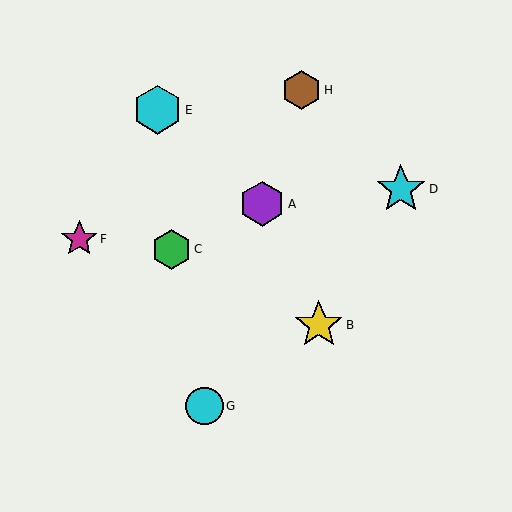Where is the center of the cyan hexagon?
The center of the cyan hexagon is at (158, 110).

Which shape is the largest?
The cyan star (labeled D) is the largest.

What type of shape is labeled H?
Shape H is a brown hexagon.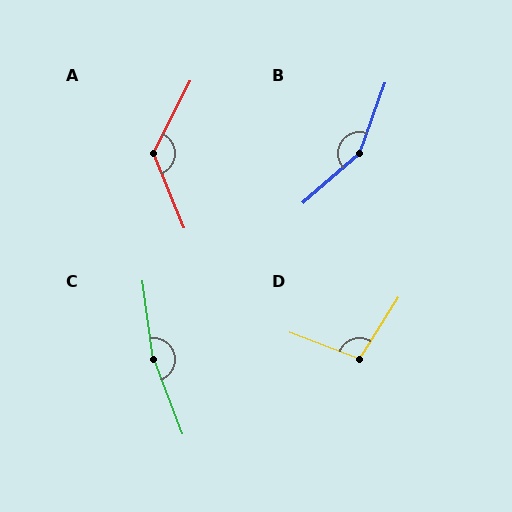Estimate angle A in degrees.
Approximately 131 degrees.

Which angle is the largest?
C, at approximately 167 degrees.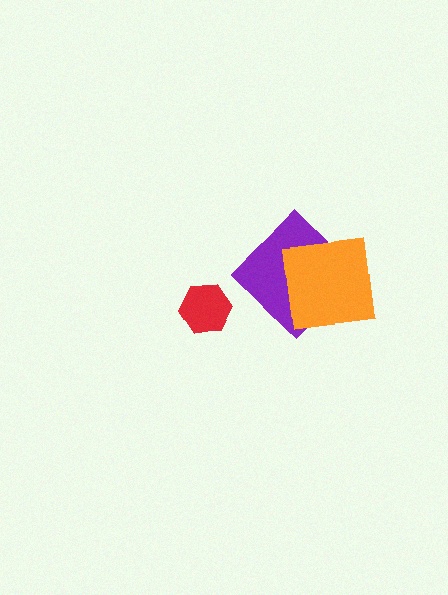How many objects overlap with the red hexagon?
0 objects overlap with the red hexagon.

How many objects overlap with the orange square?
1 object overlaps with the orange square.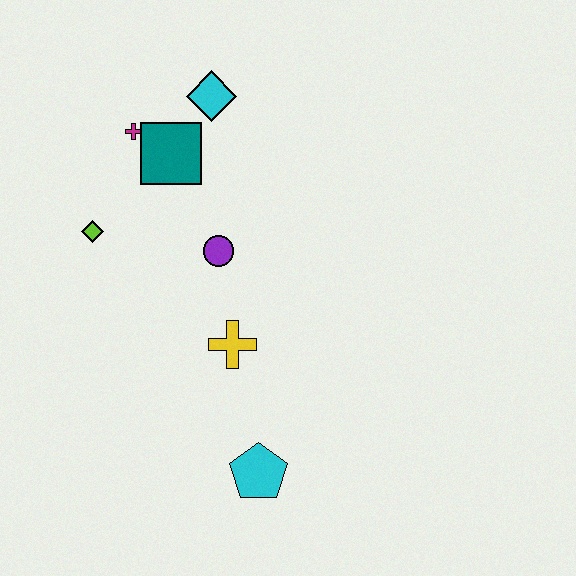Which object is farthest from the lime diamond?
The cyan pentagon is farthest from the lime diamond.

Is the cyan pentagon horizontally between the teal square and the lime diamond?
No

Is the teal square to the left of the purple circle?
Yes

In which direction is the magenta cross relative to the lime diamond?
The magenta cross is above the lime diamond.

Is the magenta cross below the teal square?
No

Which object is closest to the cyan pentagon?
The yellow cross is closest to the cyan pentagon.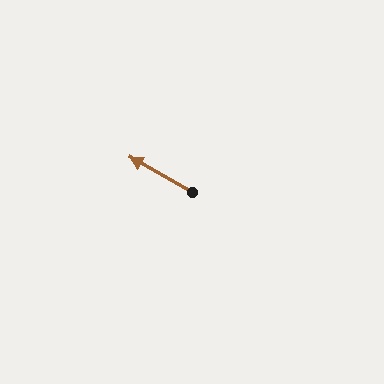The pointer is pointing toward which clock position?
Roughly 10 o'clock.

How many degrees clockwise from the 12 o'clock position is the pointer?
Approximately 299 degrees.